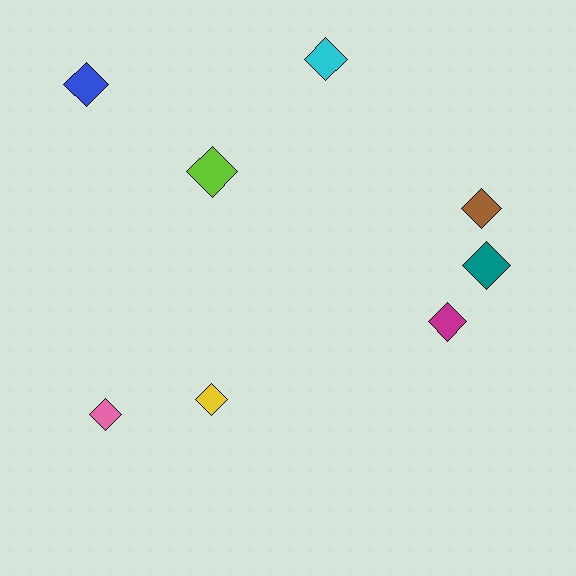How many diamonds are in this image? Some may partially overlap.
There are 8 diamonds.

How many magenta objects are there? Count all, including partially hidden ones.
There is 1 magenta object.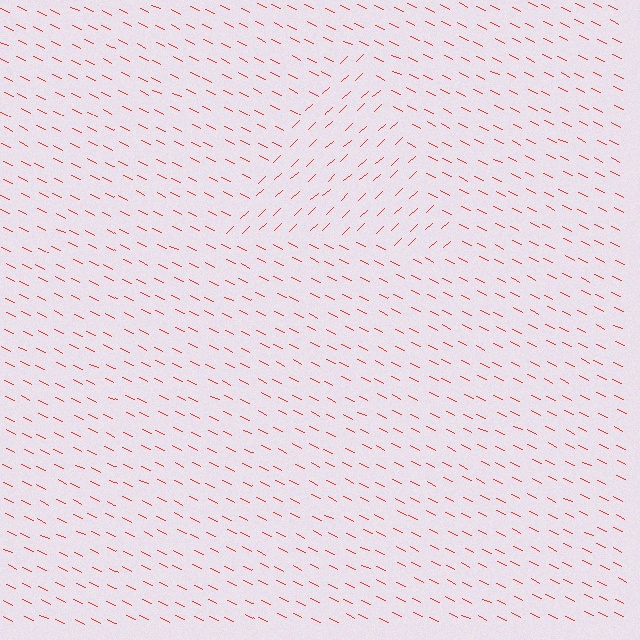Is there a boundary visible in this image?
Yes, there is a texture boundary formed by a change in line orientation.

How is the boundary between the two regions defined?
The boundary is defined purely by a change in line orientation (approximately 68 degrees difference). All lines are the same color and thickness.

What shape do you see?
I see a triangle.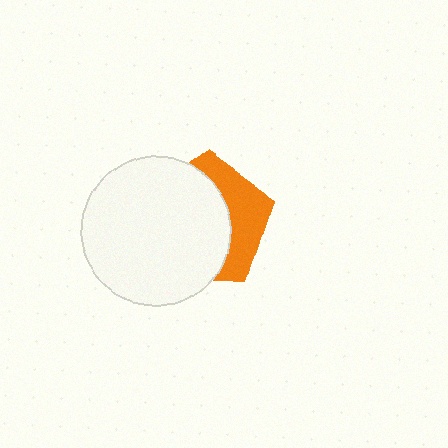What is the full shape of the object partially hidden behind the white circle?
The partially hidden object is an orange pentagon.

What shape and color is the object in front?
The object in front is a white circle.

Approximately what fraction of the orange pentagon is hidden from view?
Roughly 64% of the orange pentagon is hidden behind the white circle.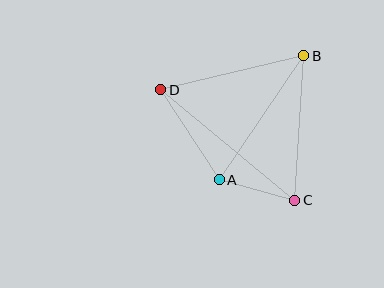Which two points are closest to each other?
Points A and C are closest to each other.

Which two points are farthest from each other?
Points C and D are farthest from each other.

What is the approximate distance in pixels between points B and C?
The distance between B and C is approximately 145 pixels.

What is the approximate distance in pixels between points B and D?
The distance between B and D is approximately 147 pixels.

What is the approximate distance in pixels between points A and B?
The distance between A and B is approximately 150 pixels.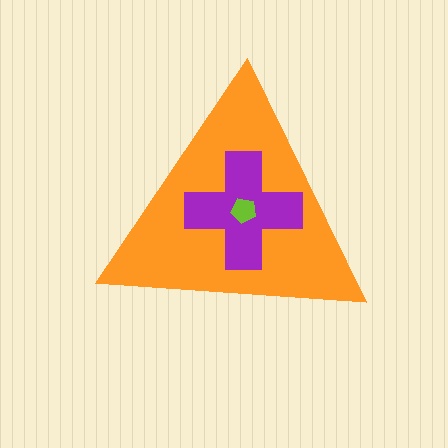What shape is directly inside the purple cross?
The lime pentagon.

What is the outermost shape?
The orange triangle.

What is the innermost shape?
The lime pentagon.